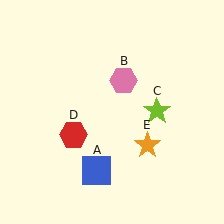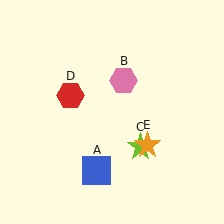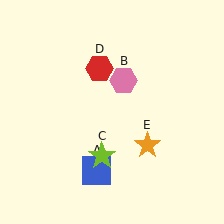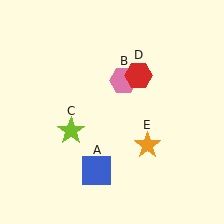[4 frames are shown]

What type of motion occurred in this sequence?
The lime star (object C), red hexagon (object D) rotated clockwise around the center of the scene.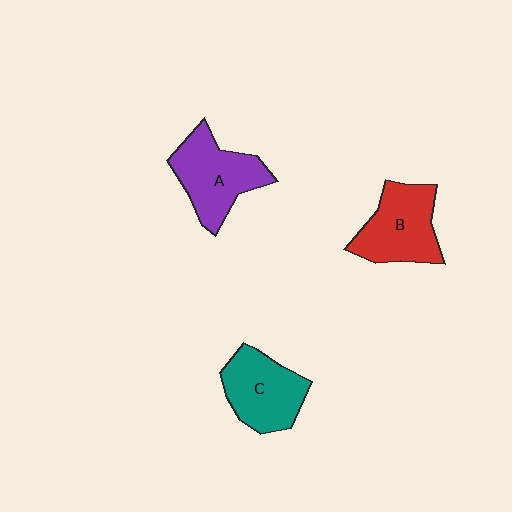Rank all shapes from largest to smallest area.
From largest to smallest: A (purple), B (red), C (teal).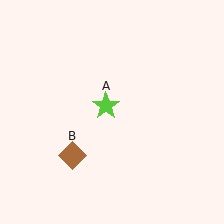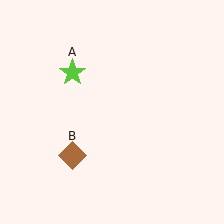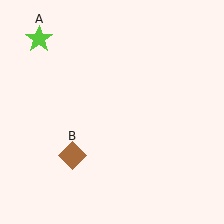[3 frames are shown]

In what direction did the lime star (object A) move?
The lime star (object A) moved up and to the left.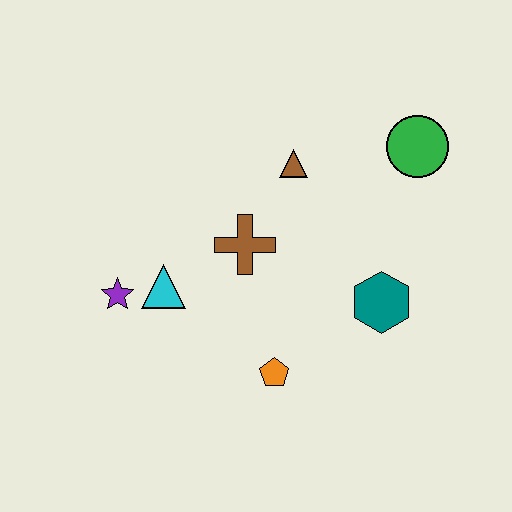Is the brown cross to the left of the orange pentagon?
Yes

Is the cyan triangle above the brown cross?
No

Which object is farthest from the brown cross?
The green circle is farthest from the brown cross.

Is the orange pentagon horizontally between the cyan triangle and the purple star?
No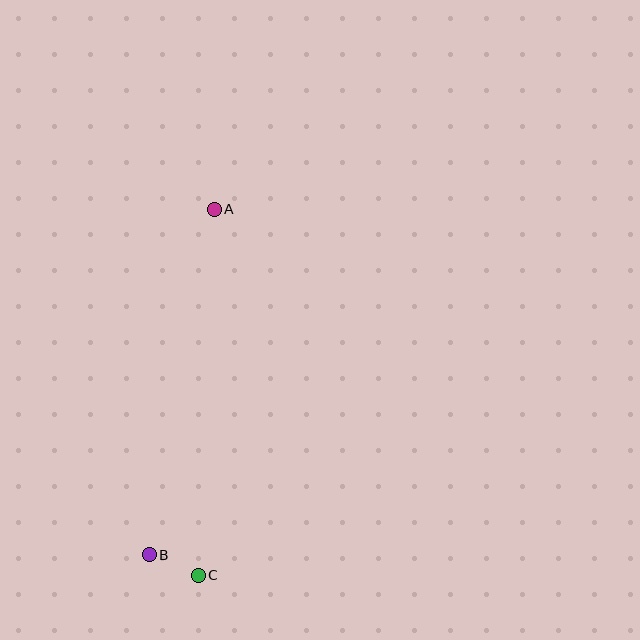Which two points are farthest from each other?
Points A and C are farthest from each other.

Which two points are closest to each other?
Points B and C are closest to each other.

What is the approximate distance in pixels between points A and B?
The distance between A and B is approximately 352 pixels.